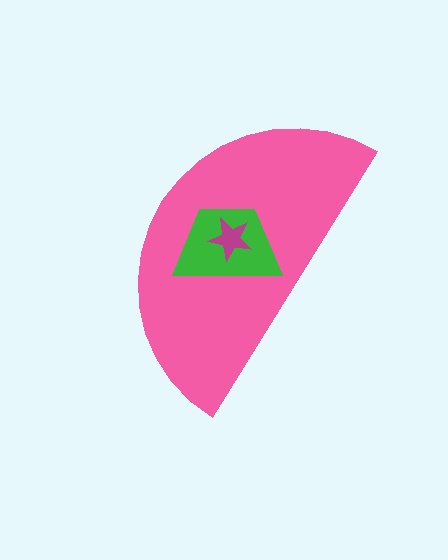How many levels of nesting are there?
3.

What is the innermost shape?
The magenta star.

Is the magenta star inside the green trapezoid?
Yes.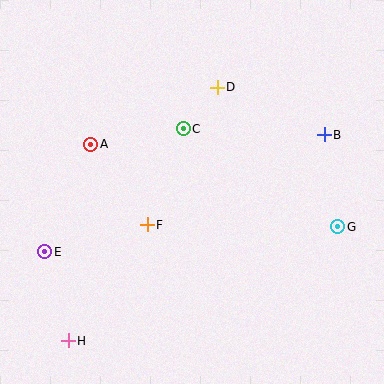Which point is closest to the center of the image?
Point F at (147, 225) is closest to the center.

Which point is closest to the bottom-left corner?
Point H is closest to the bottom-left corner.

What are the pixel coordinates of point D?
Point D is at (217, 87).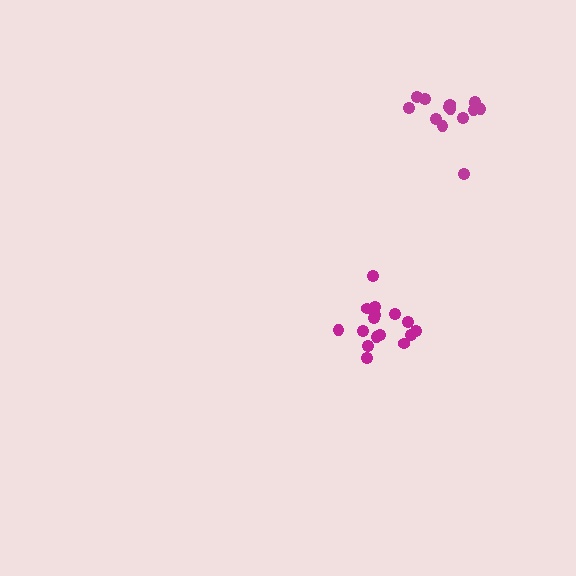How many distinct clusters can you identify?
There are 2 distinct clusters.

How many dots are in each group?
Group 1: 14 dots, Group 2: 16 dots (30 total).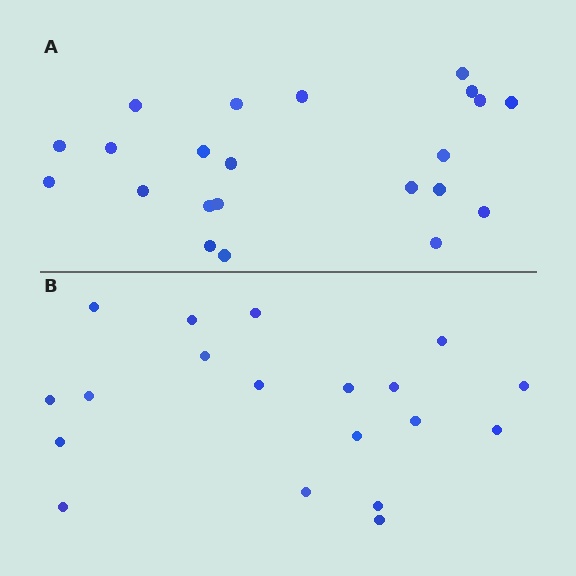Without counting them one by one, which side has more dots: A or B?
Region A (the top region) has more dots.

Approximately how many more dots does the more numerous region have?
Region A has just a few more — roughly 2 or 3 more dots than region B.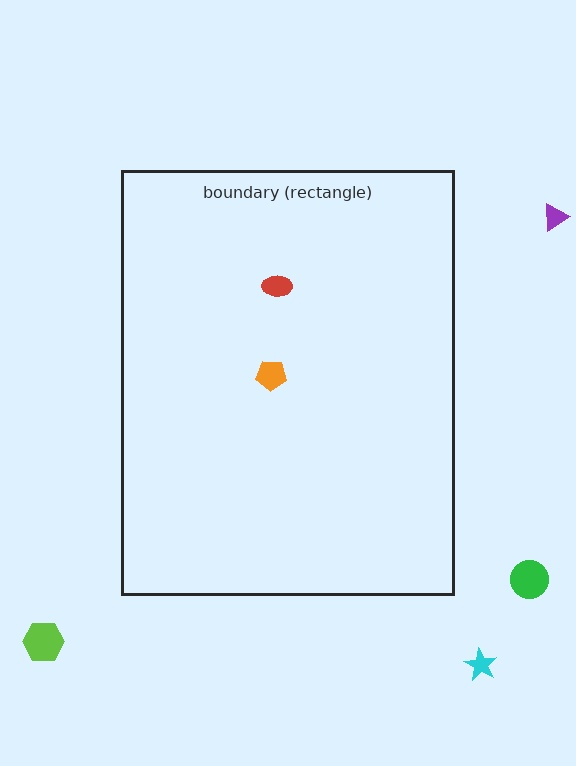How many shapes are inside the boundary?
2 inside, 4 outside.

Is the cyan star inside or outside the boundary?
Outside.